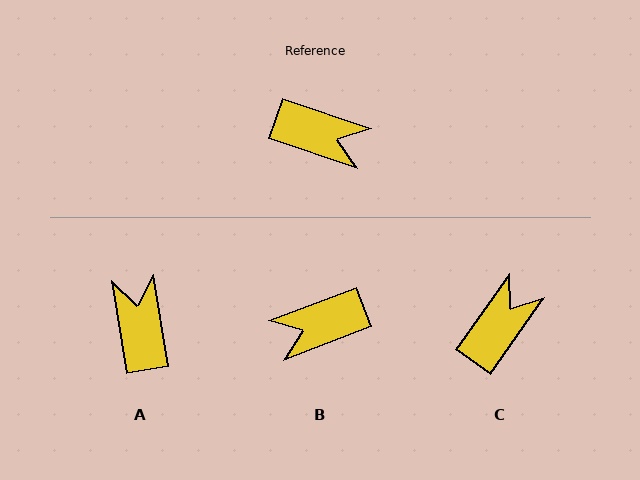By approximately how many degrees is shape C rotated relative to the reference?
Approximately 73 degrees counter-clockwise.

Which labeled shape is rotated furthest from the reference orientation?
B, about 140 degrees away.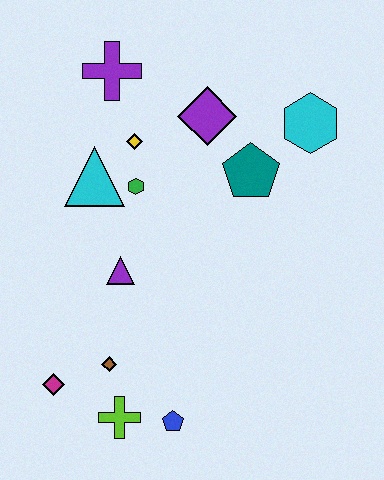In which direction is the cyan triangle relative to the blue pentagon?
The cyan triangle is above the blue pentagon.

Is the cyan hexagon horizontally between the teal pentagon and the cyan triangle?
No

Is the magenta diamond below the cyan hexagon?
Yes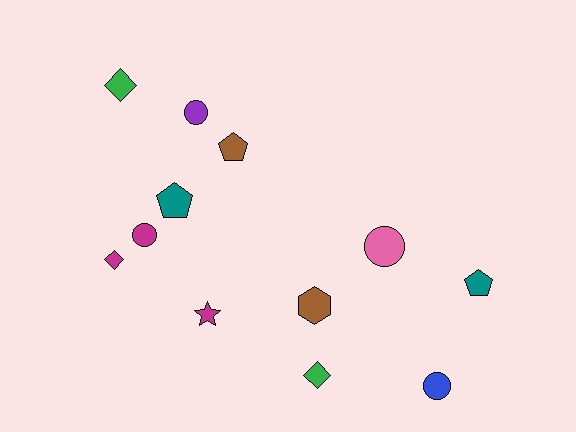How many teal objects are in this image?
There are 2 teal objects.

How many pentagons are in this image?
There are 3 pentagons.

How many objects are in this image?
There are 12 objects.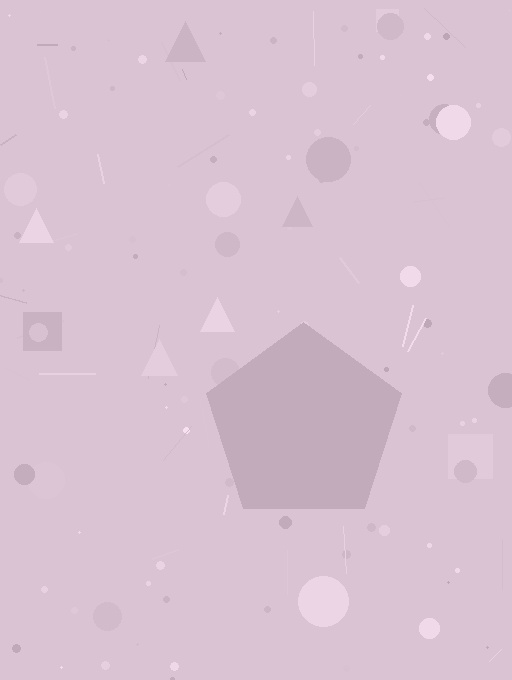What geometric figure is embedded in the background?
A pentagon is embedded in the background.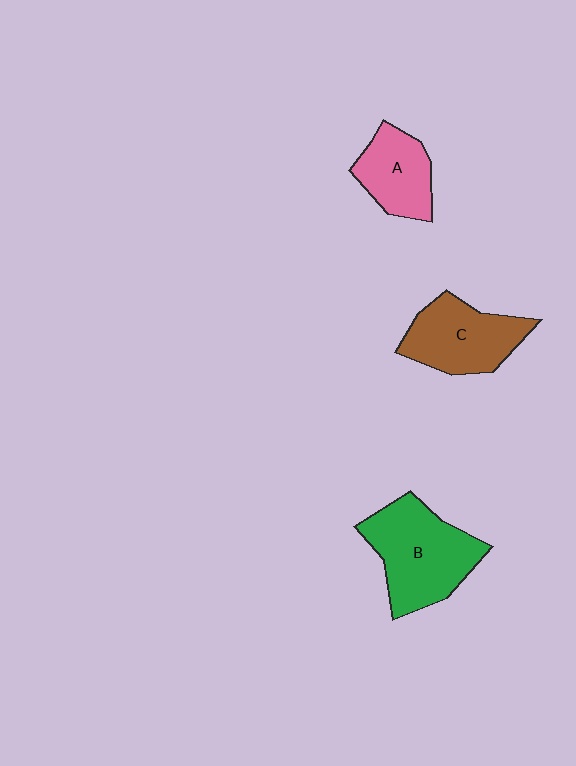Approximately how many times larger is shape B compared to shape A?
Approximately 1.6 times.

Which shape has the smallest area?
Shape A (pink).